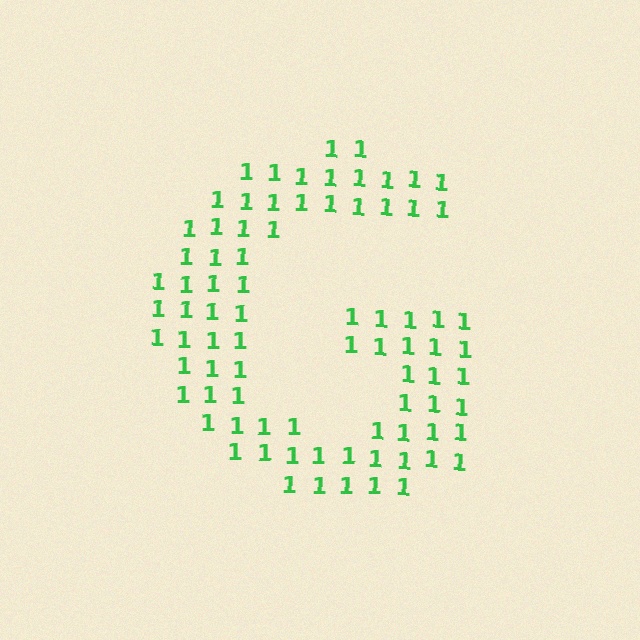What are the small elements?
The small elements are digit 1's.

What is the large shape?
The large shape is the letter G.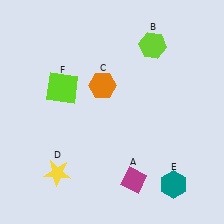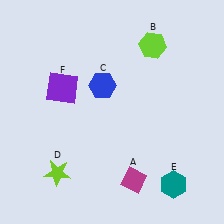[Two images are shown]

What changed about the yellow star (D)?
In Image 1, D is yellow. In Image 2, it changed to lime.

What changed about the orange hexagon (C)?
In Image 1, C is orange. In Image 2, it changed to blue.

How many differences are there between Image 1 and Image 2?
There are 3 differences between the two images.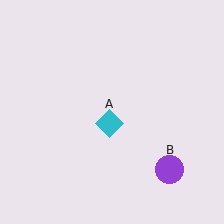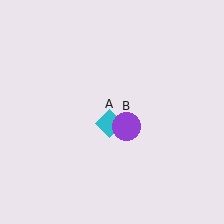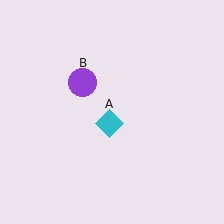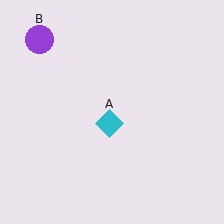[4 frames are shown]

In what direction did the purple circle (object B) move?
The purple circle (object B) moved up and to the left.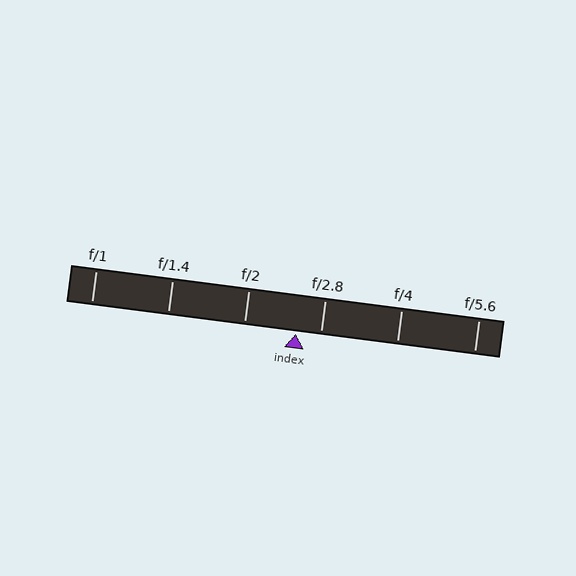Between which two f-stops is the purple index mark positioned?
The index mark is between f/2 and f/2.8.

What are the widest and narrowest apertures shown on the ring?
The widest aperture shown is f/1 and the narrowest is f/5.6.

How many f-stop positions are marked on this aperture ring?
There are 6 f-stop positions marked.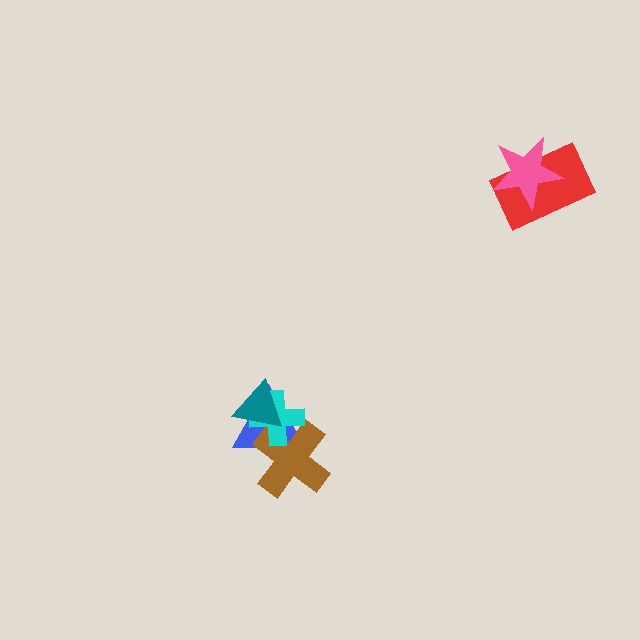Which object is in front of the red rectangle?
The pink star is in front of the red rectangle.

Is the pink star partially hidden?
No, no other shape covers it.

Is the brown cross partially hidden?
Yes, it is partially covered by another shape.